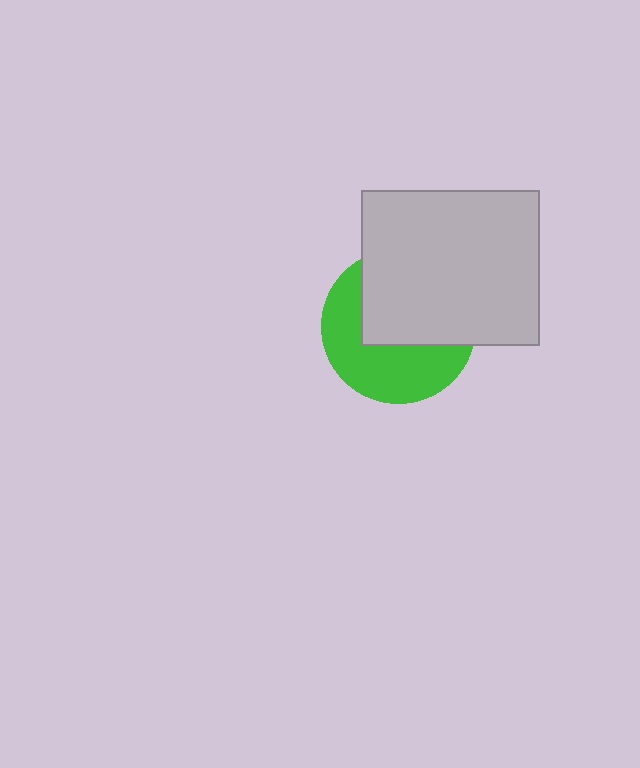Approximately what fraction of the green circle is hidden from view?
Roughly 51% of the green circle is hidden behind the light gray rectangle.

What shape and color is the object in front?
The object in front is a light gray rectangle.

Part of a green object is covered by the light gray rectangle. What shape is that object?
It is a circle.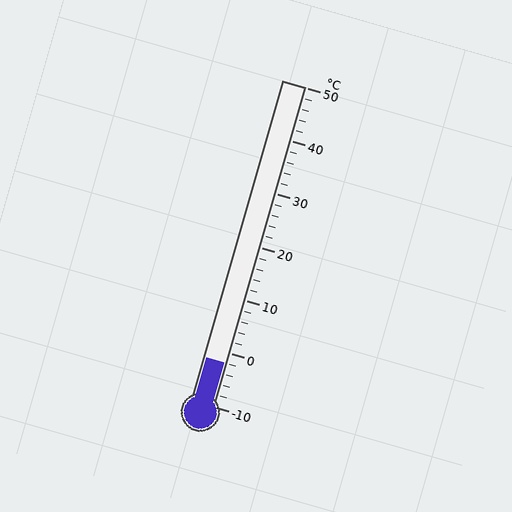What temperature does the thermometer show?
The thermometer shows approximately -2°C.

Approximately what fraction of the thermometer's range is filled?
The thermometer is filled to approximately 15% of its range.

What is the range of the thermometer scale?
The thermometer scale ranges from -10°C to 50°C.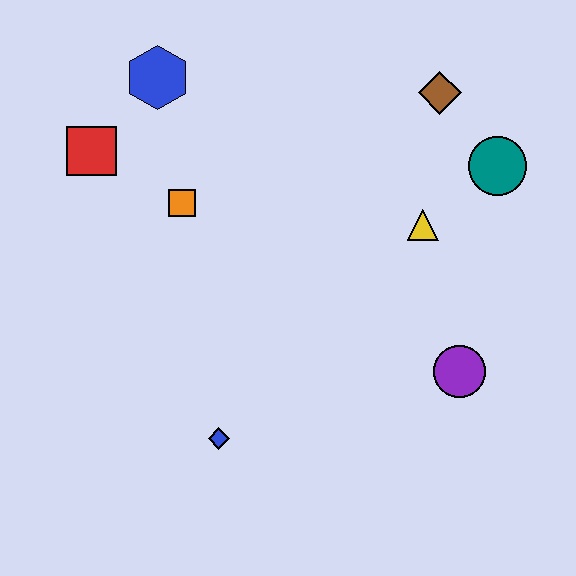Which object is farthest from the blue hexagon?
The purple circle is farthest from the blue hexagon.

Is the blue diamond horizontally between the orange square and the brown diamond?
Yes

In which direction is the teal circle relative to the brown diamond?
The teal circle is below the brown diamond.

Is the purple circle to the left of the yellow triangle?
No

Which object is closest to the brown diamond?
The teal circle is closest to the brown diamond.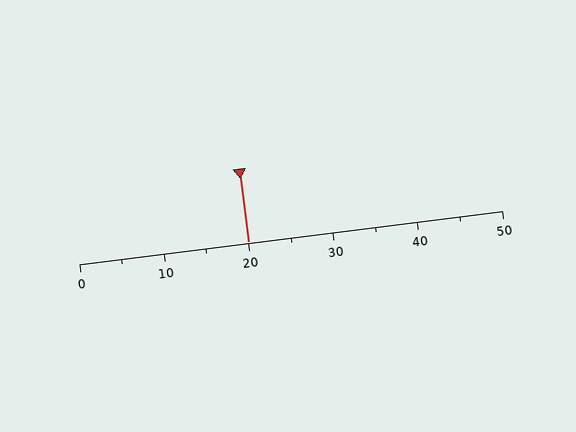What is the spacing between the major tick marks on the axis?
The major ticks are spaced 10 apart.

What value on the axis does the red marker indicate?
The marker indicates approximately 20.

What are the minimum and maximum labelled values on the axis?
The axis runs from 0 to 50.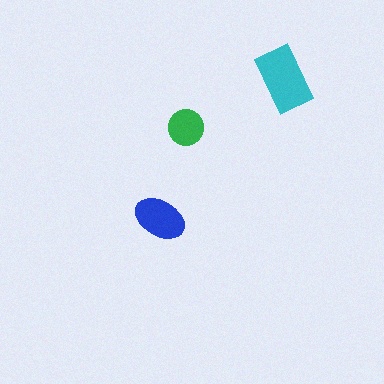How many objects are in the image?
There are 3 objects in the image.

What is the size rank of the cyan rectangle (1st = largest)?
1st.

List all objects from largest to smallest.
The cyan rectangle, the blue ellipse, the green circle.